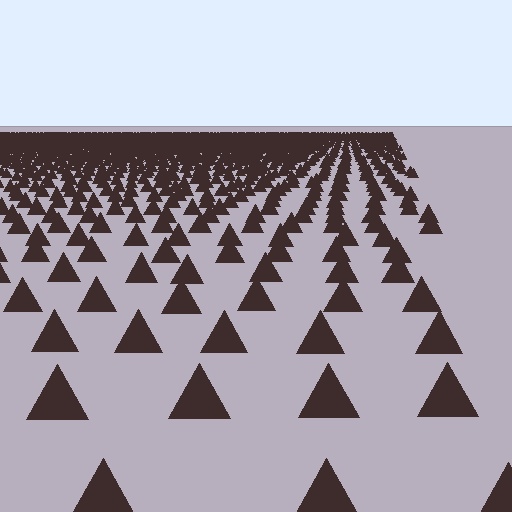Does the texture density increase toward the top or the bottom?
Density increases toward the top.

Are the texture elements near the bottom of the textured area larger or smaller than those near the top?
Larger. Near the bottom, elements are closer to the viewer and appear at a bigger on-screen size.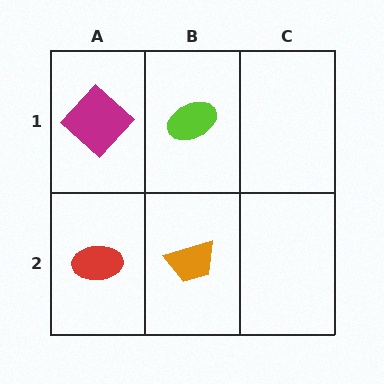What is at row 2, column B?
An orange trapezoid.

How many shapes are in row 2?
2 shapes.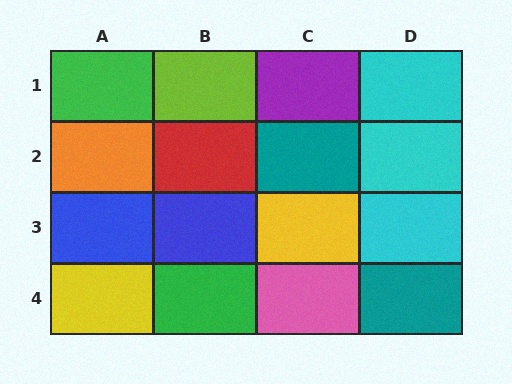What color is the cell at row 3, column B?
Blue.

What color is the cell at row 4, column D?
Teal.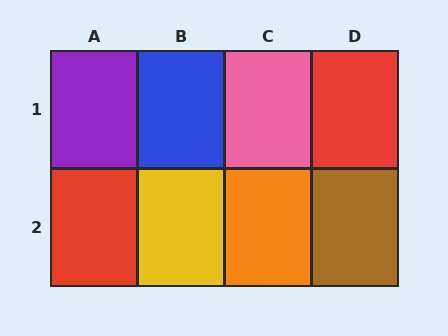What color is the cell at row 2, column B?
Yellow.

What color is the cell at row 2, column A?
Red.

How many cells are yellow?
1 cell is yellow.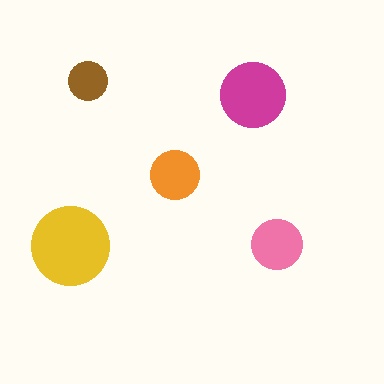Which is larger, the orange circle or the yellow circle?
The yellow one.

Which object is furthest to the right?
The pink circle is rightmost.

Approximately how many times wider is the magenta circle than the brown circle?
About 1.5 times wider.